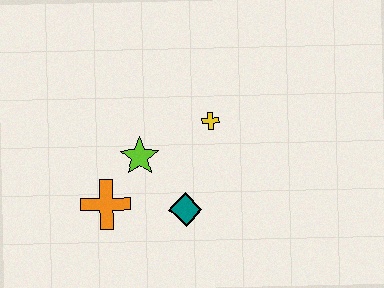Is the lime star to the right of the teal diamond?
No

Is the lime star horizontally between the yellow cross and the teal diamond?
No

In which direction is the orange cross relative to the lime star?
The orange cross is below the lime star.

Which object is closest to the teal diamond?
The lime star is closest to the teal diamond.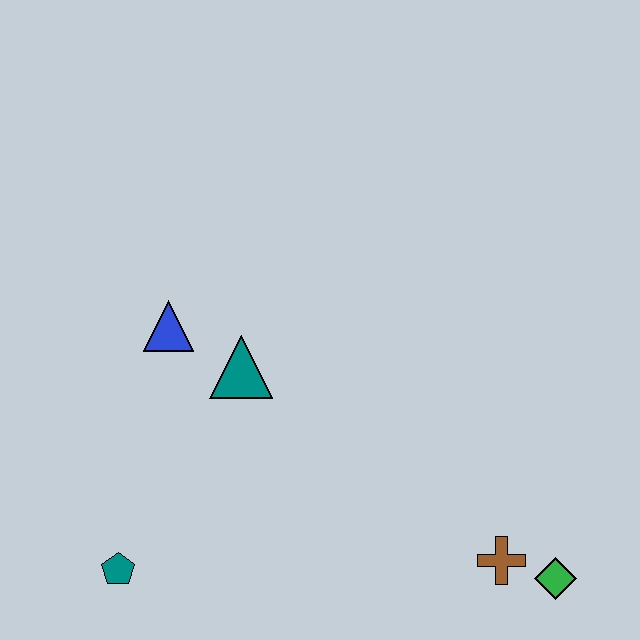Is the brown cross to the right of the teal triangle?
Yes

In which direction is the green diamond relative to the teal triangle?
The green diamond is to the right of the teal triangle.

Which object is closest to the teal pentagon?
The teal triangle is closest to the teal pentagon.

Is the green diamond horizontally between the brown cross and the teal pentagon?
No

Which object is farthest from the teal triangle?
The green diamond is farthest from the teal triangle.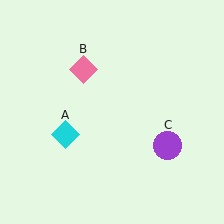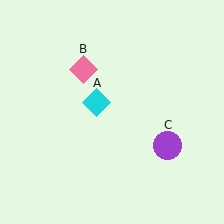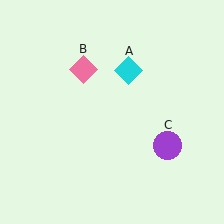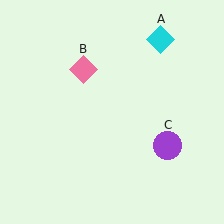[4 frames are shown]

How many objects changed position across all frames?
1 object changed position: cyan diamond (object A).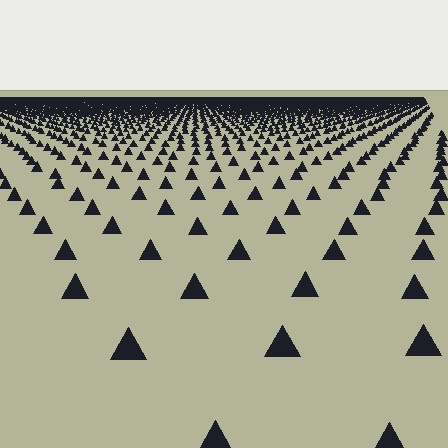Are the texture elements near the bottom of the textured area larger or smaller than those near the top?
Larger. Near the bottom, elements are closer to the viewer and appear at a bigger on-screen size.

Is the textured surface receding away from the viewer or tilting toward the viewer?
The surface is receding away from the viewer. Texture elements get smaller and denser toward the top.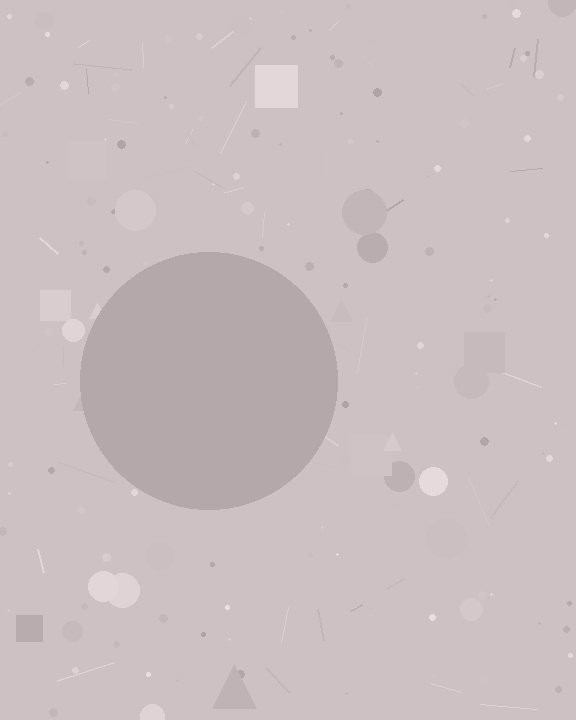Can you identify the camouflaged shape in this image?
The camouflaged shape is a circle.